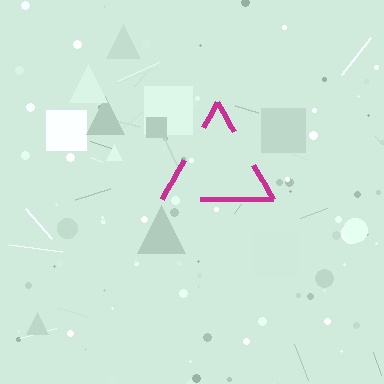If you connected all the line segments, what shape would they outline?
They would outline a triangle.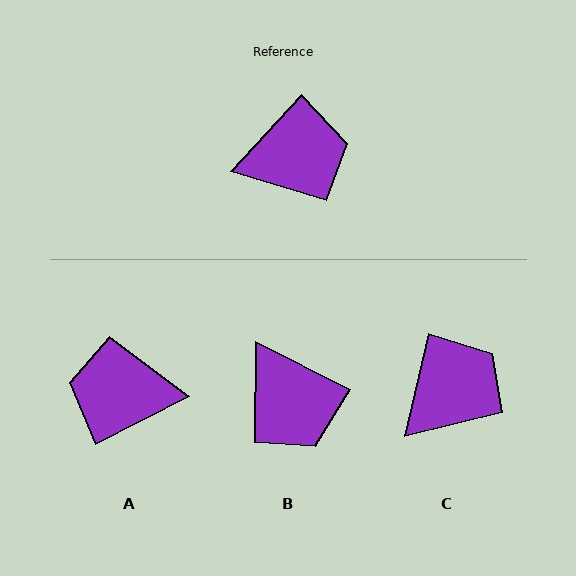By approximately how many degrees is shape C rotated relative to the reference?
Approximately 30 degrees counter-clockwise.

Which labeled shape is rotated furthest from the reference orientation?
A, about 160 degrees away.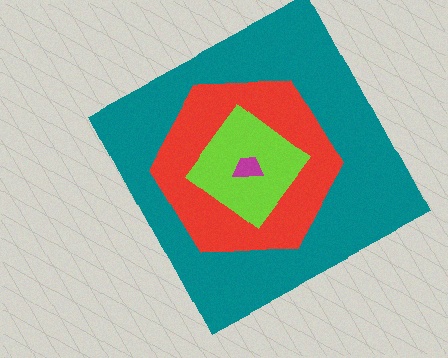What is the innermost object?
The magenta trapezoid.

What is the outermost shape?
The teal square.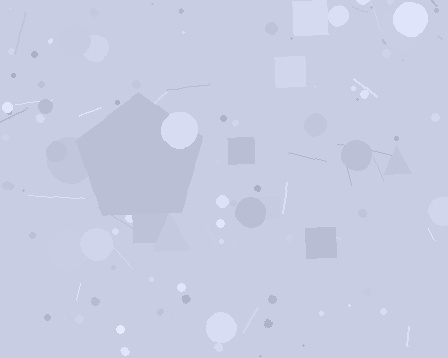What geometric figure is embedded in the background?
A pentagon is embedded in the background.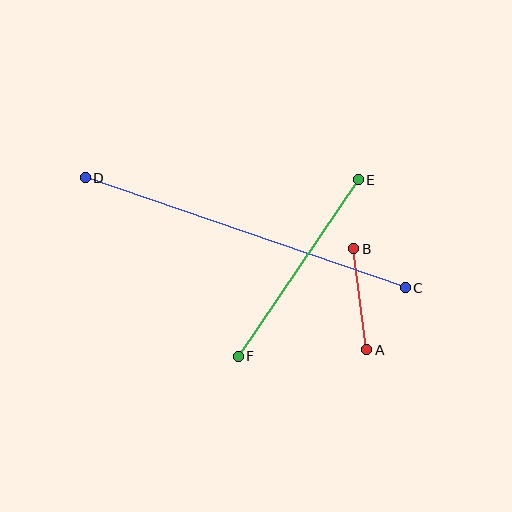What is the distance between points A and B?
The distance is approximately 102 pixels.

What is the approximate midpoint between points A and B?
The midpoint is at approximately (360, 299) pixels.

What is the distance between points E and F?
The distance is approximately 214 pixels.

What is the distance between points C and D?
The distance is approximately 339 pixels.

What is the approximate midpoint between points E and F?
The midpoint is at approximately (298, 268) pixels.